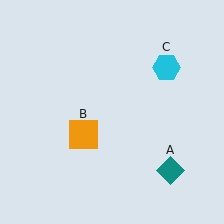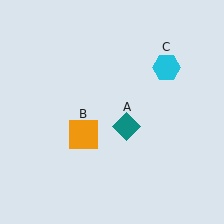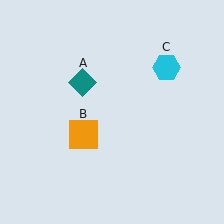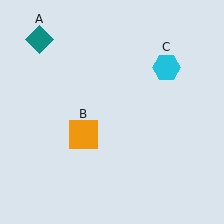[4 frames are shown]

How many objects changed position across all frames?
1 object changed position: teal diamond (object A).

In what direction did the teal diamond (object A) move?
The teal diamond (object A) moved up and to the left.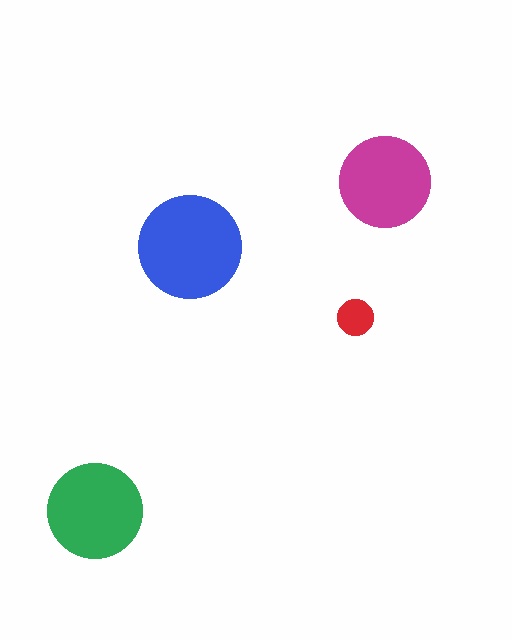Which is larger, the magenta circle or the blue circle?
The blue one.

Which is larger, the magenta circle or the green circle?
The green one.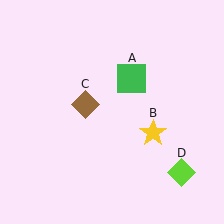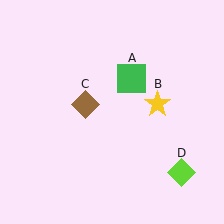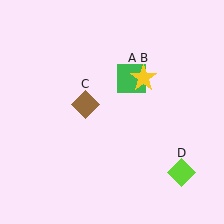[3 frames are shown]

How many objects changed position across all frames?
1 object changed position: yellow star (object B).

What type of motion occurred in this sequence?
The yellow star (object B) rotated counterclockwise around the center of the scene.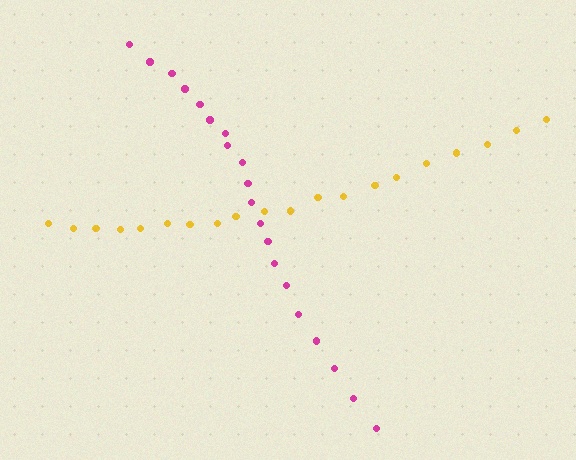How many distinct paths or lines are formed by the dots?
There are 2 distinct paths.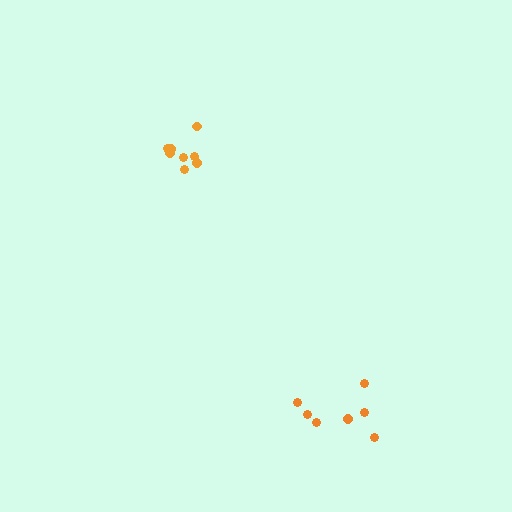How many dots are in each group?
Group 1: 8 dots, Group 2: 7 dots (15 total).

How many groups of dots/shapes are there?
There are 2 groups.